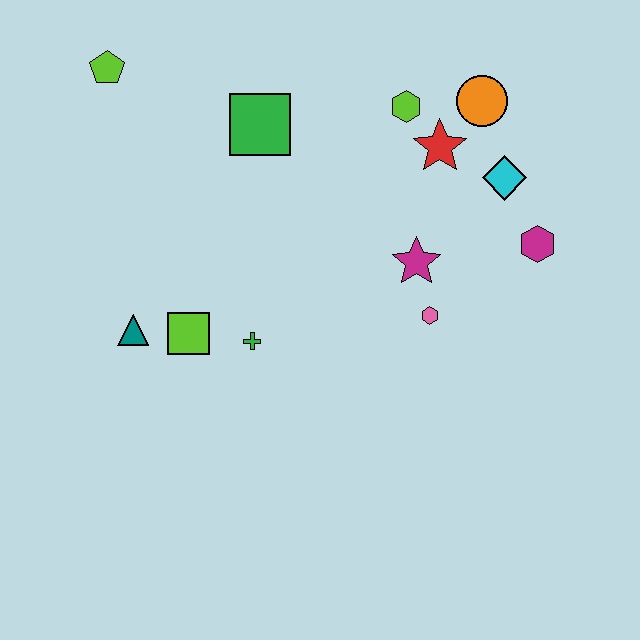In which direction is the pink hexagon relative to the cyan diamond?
The pink hexagon is below the cyan diamond.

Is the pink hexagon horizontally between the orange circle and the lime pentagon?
Yes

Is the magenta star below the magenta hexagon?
Yes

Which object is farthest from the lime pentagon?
The magenta hexagon is farthest from the lime pentagon.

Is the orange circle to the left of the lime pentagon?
No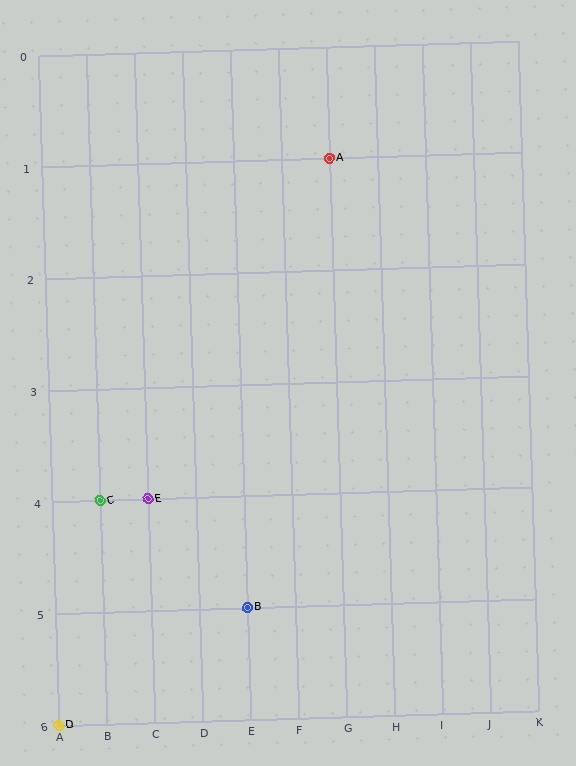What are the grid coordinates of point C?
Point C is at grid coordinates (B, 4).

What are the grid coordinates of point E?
Point E is at grid coordinates (C, 4).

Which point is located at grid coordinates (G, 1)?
Point A is at (G, 1).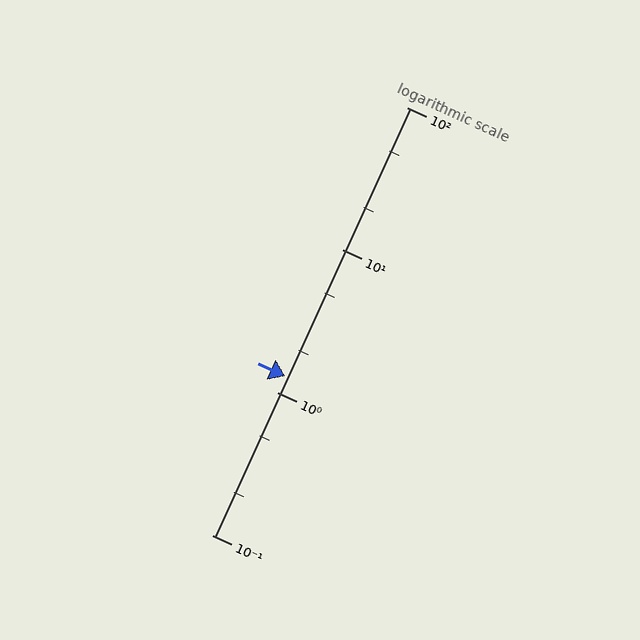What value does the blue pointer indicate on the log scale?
The pointer indicates approximately 1.3.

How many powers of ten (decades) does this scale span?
The scale spans 3 decades, from 0.1 to 100.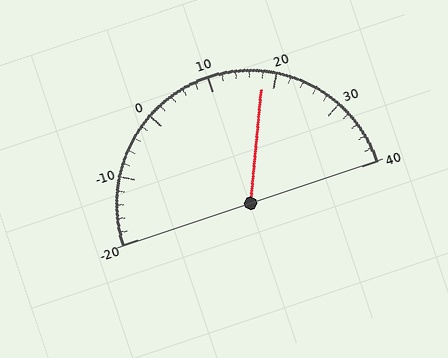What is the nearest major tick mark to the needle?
The nearest major tick mark is 20.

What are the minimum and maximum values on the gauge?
The gauge ranges from -20 to 40.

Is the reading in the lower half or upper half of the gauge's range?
The reading is in the upper half of the range (-20 to 40).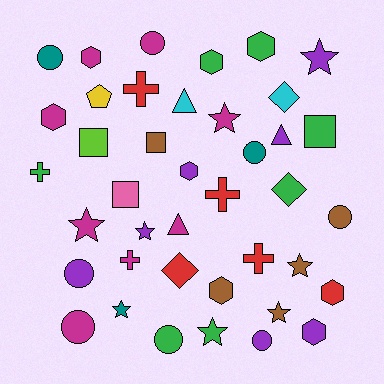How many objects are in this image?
There are 40 objects.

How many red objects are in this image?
There are 5 red objects.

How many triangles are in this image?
There are 3 triangles.